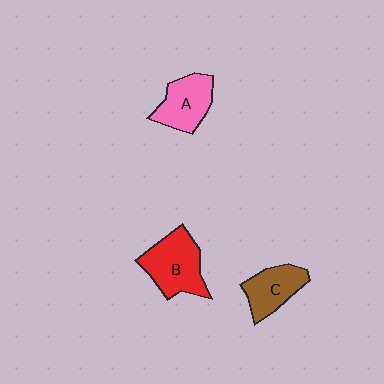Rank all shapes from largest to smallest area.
From largest to smallest: B (red), A (pink), C (brown).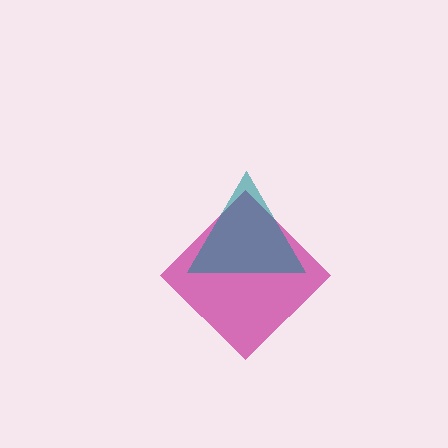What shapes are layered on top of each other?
The layered shapes are: a magenta diamond, a teal triangle.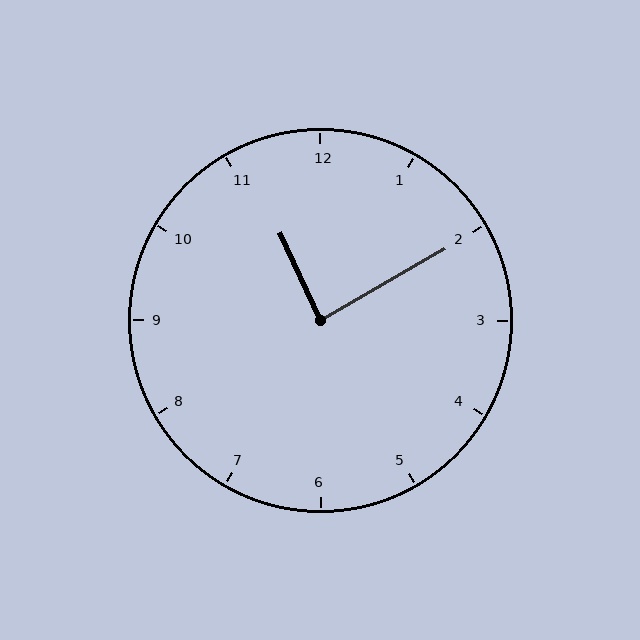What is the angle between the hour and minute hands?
Approximately 85 degrees.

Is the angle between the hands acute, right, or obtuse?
It is right.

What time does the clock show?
11:10.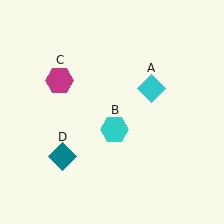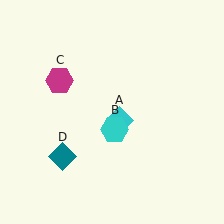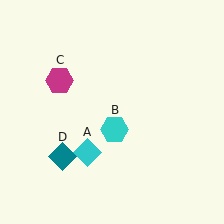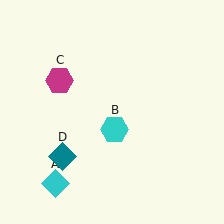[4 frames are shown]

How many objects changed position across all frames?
1 object changed position: cyan diamond (object A).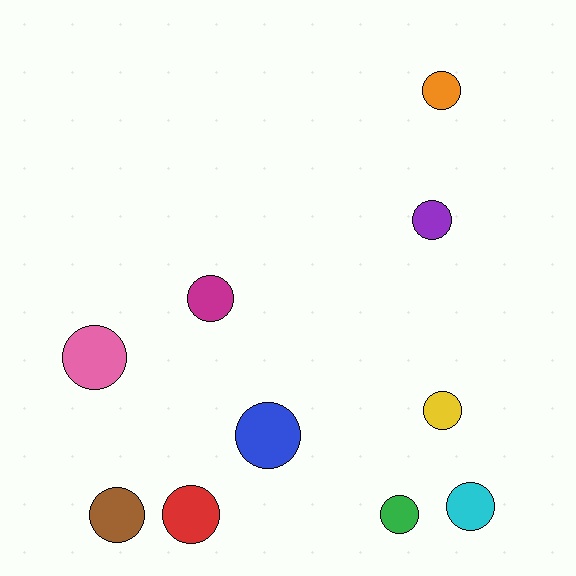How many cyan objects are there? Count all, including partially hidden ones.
There is 1 cyan object.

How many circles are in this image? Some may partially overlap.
There are 10 circles.